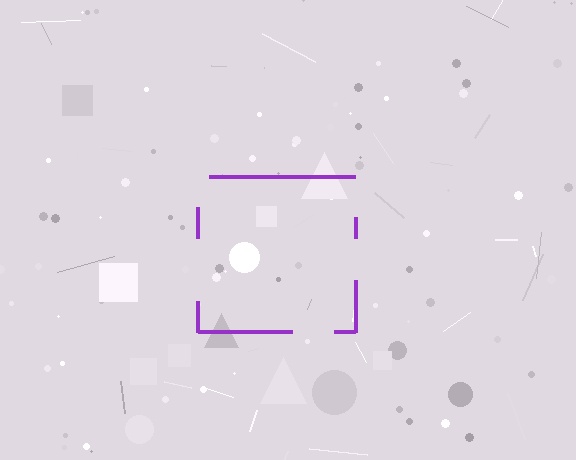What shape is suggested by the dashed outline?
The dashed outline suggests a square.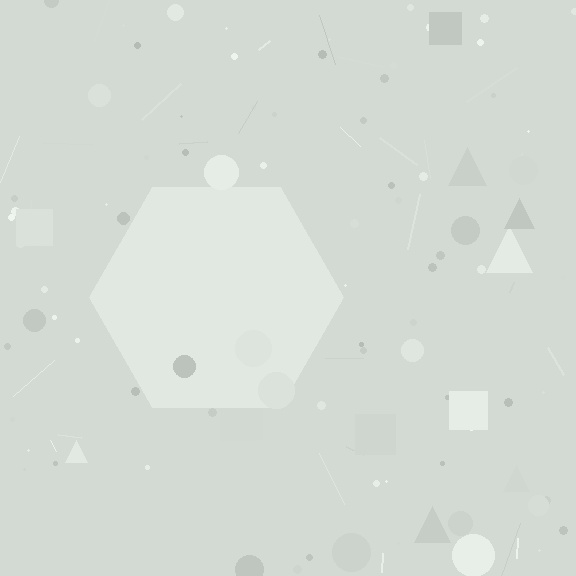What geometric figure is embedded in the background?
A hexagon is embedded in the background.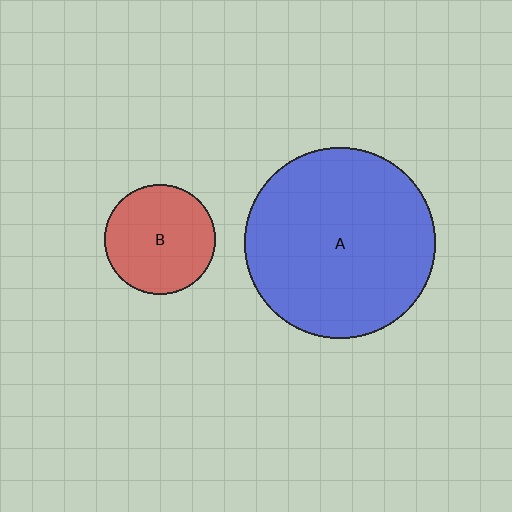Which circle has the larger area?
Circle A (blue).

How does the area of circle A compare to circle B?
Approximately 3.0 times.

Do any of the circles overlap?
No, none of the circles overlap.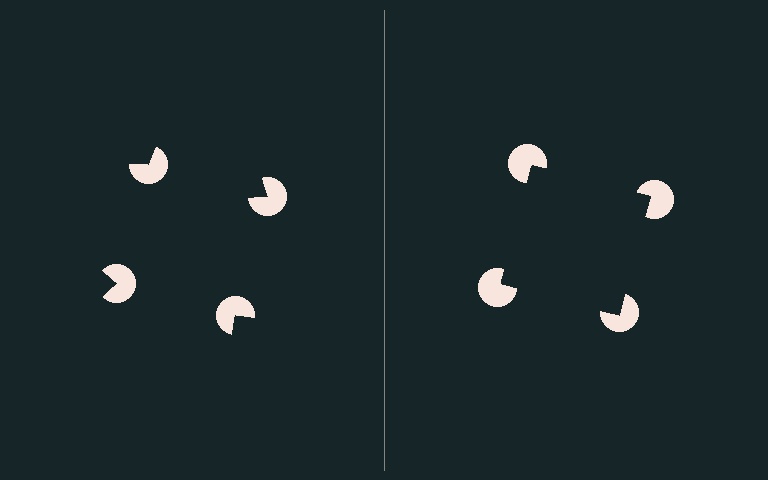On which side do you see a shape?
An illusory square appears on the right side. On the left side the wedge cuts are rotated, so no coherent shape forms.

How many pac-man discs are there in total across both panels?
8 — 4 on each side.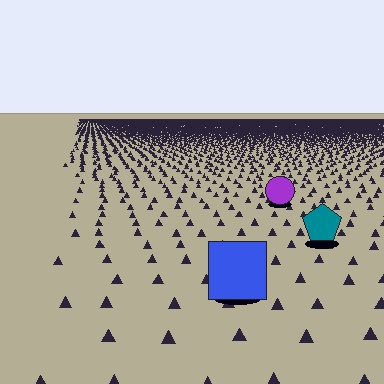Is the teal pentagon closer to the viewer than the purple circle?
Yes. The teal pentagon is closer — you can tell from the texture gradient: the ground texture is coarser near it.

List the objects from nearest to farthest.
From nearest to farthest: the blue square, the teal pentagon, the purple circle.